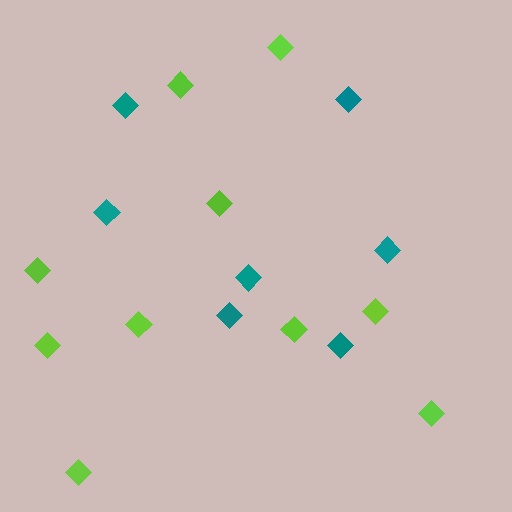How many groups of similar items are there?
There are 2 groups: one group of teal diamonds (7) and one group of lime diamonds (10).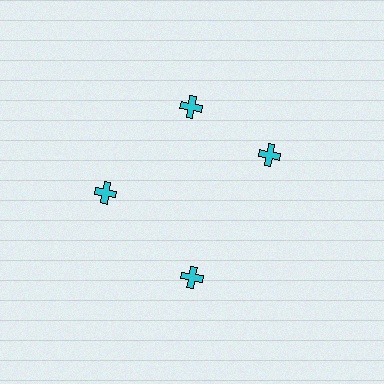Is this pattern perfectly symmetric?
No. The 4 cyan crosses are arranged in a ring, but one element near the 3 o'clock position is rotated out of alignment along the ring, breaking the 4-fold rotational symmetry.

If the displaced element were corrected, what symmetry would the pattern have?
It would have 4-fold rotational symmetry — the pattern would map onto itself every 90 degrees.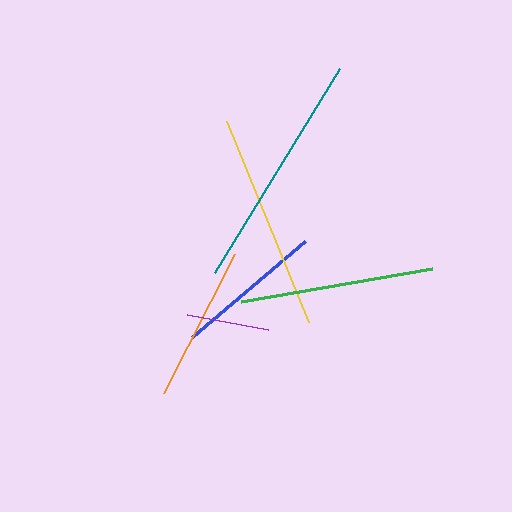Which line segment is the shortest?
The purple line is the shortest at approximately 83 pixels.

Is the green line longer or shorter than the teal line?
The teal line is longer than the green line.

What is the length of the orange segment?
The orange segment is approximately 156 pixels long.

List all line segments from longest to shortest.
From longest to shortest: teal, yellow, green, orange, blue, purple.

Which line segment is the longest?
The teal line is the longest at approximately 239 pixels.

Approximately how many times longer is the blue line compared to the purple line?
The blue line is approximately 1.8 times the length of the purple line.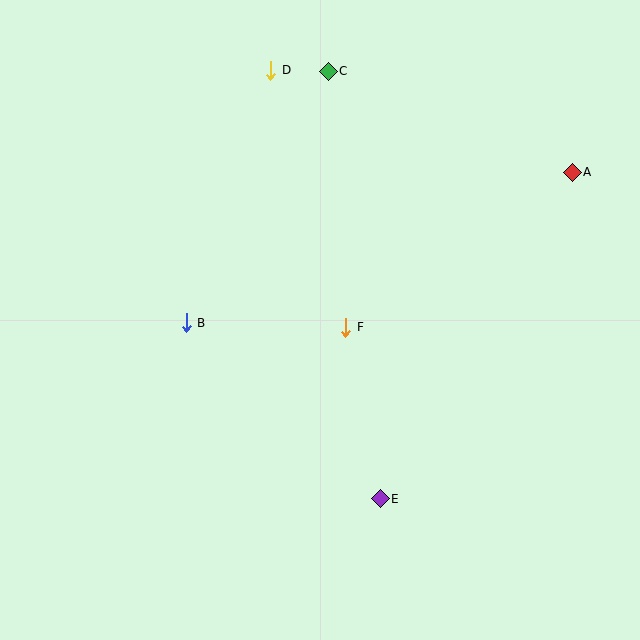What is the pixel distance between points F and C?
The distance between F and C is 257 pixels.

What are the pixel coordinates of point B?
Point B is at (186, 323).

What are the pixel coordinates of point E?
Point E is at (380, 499).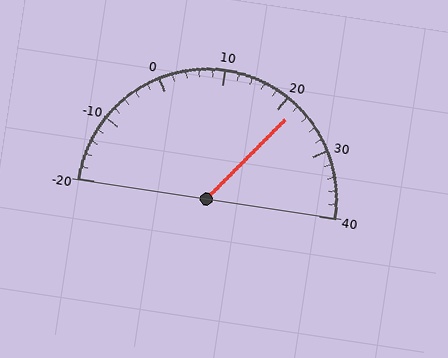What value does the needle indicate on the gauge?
The needle indicates approximately 22.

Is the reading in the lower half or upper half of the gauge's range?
The reading is in the upper half of the range (-20 to 40).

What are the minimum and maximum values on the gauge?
The gauge ranges from -20 to 40.